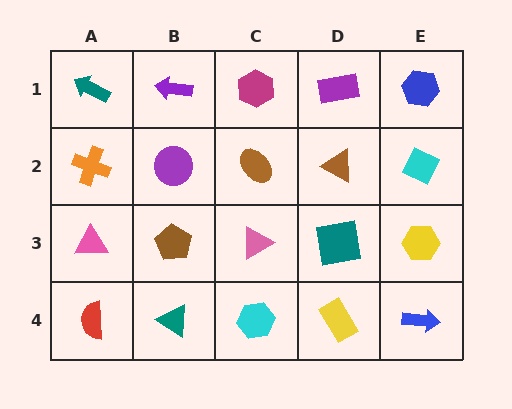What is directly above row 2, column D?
A purple rectangle.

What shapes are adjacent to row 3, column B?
A purple circle (row 2, column B), a teal triangle (row 4, column B), a pink triangle (row 3, column A), a pink triangle (row 3, column C).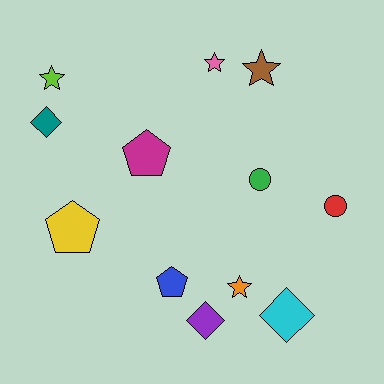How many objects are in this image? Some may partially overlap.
There are 12 objects.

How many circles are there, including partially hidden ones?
There are 2 circles.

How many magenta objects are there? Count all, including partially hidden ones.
There is 1 magenta object.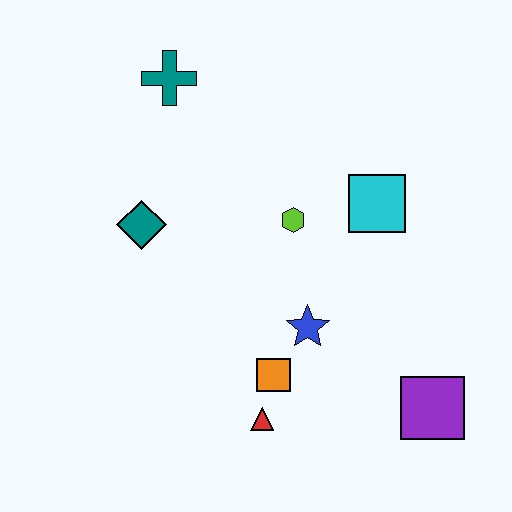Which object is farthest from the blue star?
The teal cross is farthest from the blue star.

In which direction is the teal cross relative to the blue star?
The teal cross is above the blue star.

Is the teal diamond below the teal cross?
Yes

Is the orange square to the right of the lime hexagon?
No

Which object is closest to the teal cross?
The teal diamond is closest to the teal cross.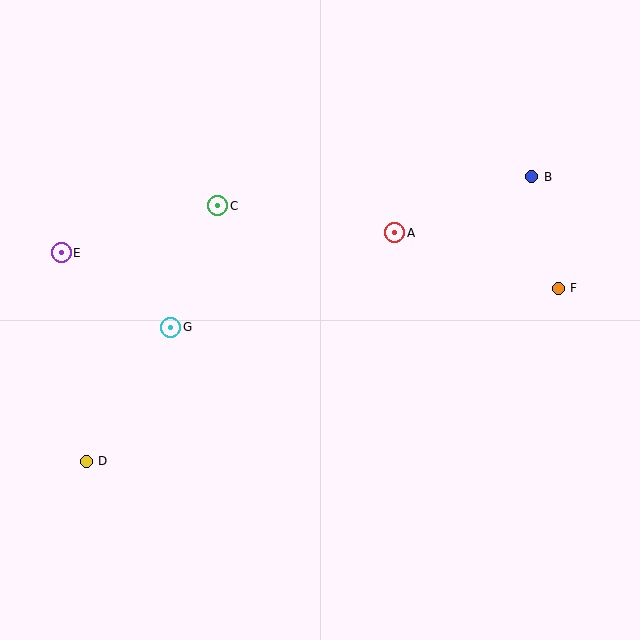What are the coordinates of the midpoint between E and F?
The midpoint between E and F is at (310, 271).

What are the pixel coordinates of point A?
Point A is at (395, 233).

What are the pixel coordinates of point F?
Point F is at (558, 288).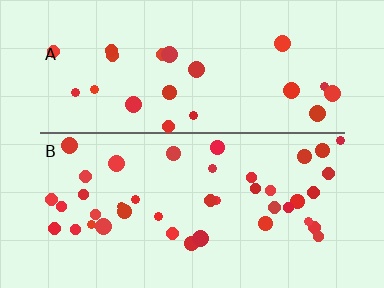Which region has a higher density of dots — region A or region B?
B (the bottom).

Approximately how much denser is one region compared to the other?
Approximately 1.7× — region B over region A.